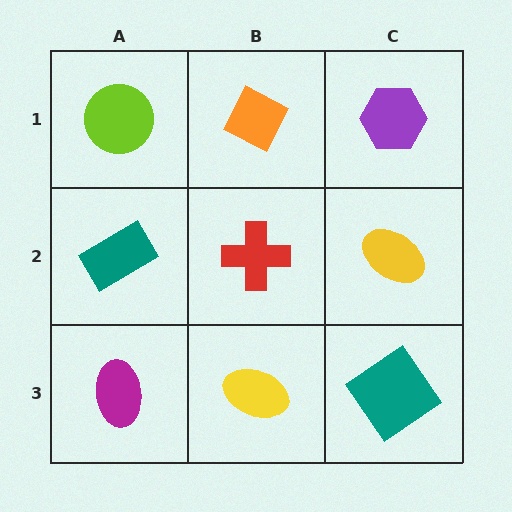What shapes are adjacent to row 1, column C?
A yellow ellipse (row 2, column C), an orange diamond (row 1, column B).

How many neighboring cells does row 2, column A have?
3.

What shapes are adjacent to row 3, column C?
A yellow ellipse (row 2, column C), a yellow ellipse (row 3, column B).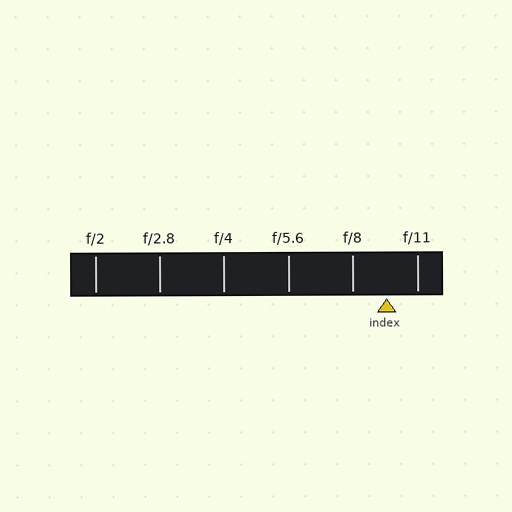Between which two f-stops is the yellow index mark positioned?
The index mark is between f/8 and f/11.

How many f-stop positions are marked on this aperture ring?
There are 6 f-stop positions marked.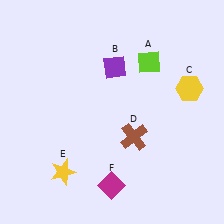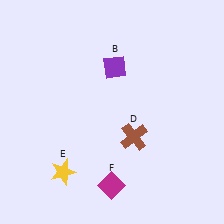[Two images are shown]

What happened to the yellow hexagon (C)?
The yellow hexagon (C) was removed in Image 2. It was in the top-right area of Image 1.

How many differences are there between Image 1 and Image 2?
There are 2 differences between the two images.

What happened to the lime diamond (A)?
The lime diamond (A) was removed in Image 2. It was in the top-right area of Image 1.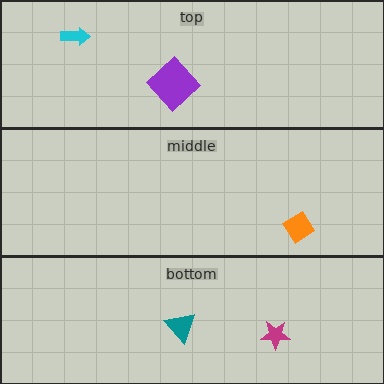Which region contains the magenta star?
The bottom region.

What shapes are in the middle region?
The orange diamond.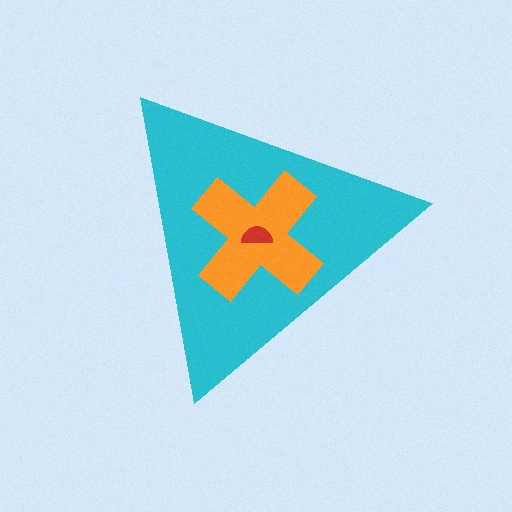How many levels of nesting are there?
3.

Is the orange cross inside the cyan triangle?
Yes.